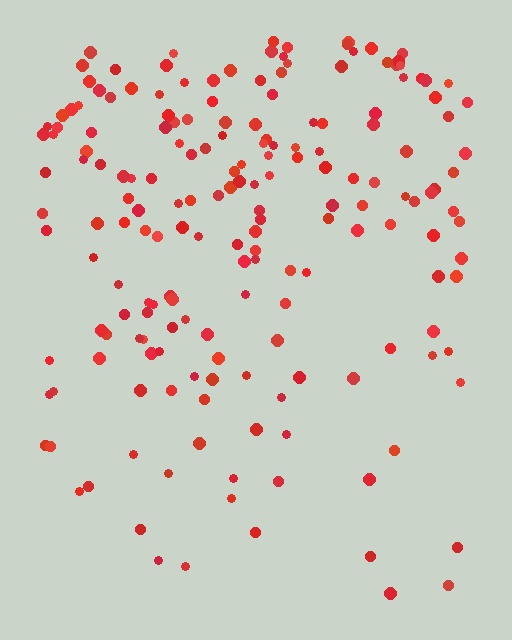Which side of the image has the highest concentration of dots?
The top.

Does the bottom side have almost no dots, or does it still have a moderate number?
Still a moderate number, just noticeably fewer than the top.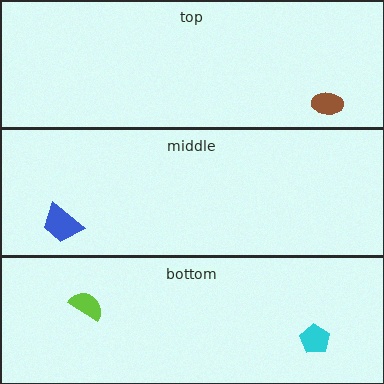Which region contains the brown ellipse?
The top region.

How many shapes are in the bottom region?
2.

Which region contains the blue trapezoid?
The middle region.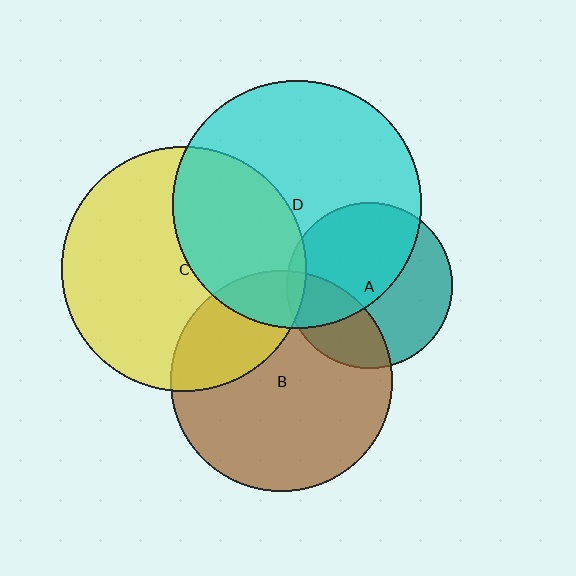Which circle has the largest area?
Circle D (cyan).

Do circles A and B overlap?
Yes.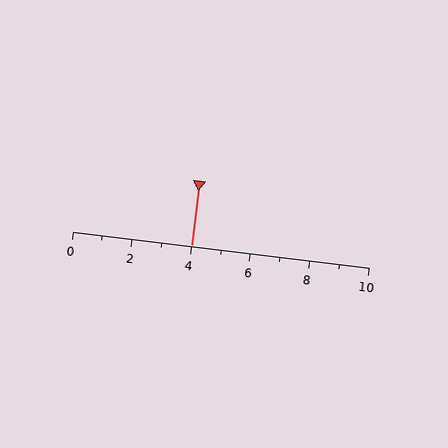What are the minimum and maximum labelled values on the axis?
The axis runs from 0 to 10.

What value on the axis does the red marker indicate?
The marker indicates approximately 4.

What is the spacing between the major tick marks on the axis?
The major ticks are spaced 2 apart.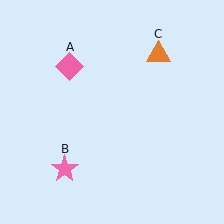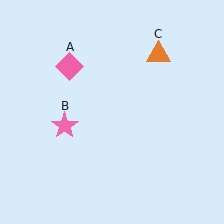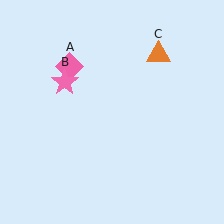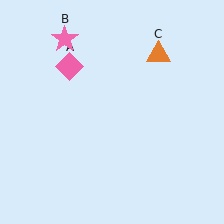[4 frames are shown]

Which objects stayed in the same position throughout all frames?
Pink diamond (object A) and orange triangle (object C) remained stationary.